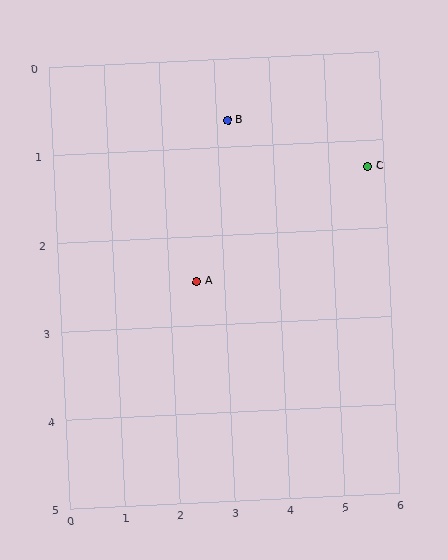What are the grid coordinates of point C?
Point C is at approximately (5.7, 1.3).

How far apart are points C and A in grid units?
Points C and A are about 3.4 grid units apart.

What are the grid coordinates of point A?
Point A is at approximately (2.5, 2.5).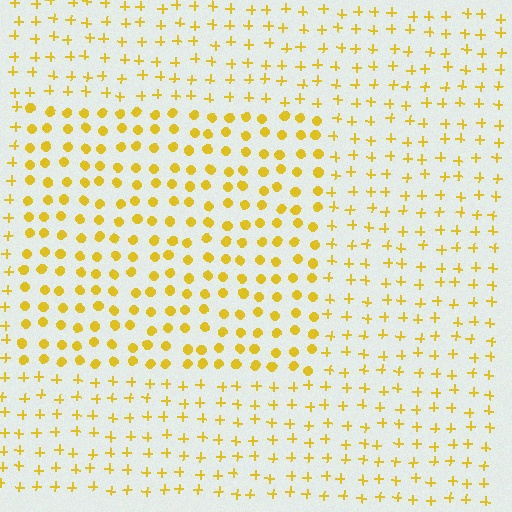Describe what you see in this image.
The image is filled with small yellow elements arranged in a uniform grid. A rectangle-shaped region contains circles, while the surrounding area contains plus signs. The boundary is defined purely by the change in element shape.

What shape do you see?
I see a rectangle.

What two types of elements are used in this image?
The image uses circles inside the rectangle region and plus signs outside it.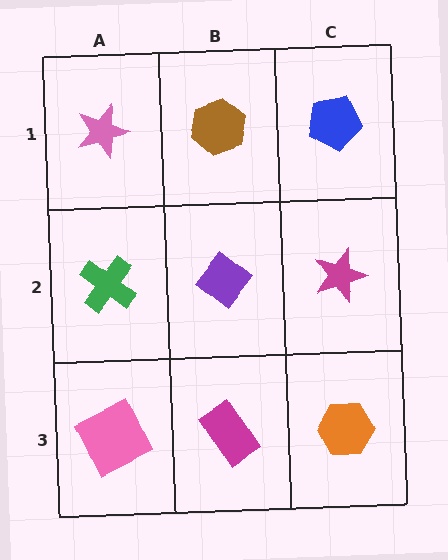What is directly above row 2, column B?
A brown hexagon.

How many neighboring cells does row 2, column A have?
3.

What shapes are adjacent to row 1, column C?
A magenta star (row 2, column C), a brown hexagon (row 1, column B).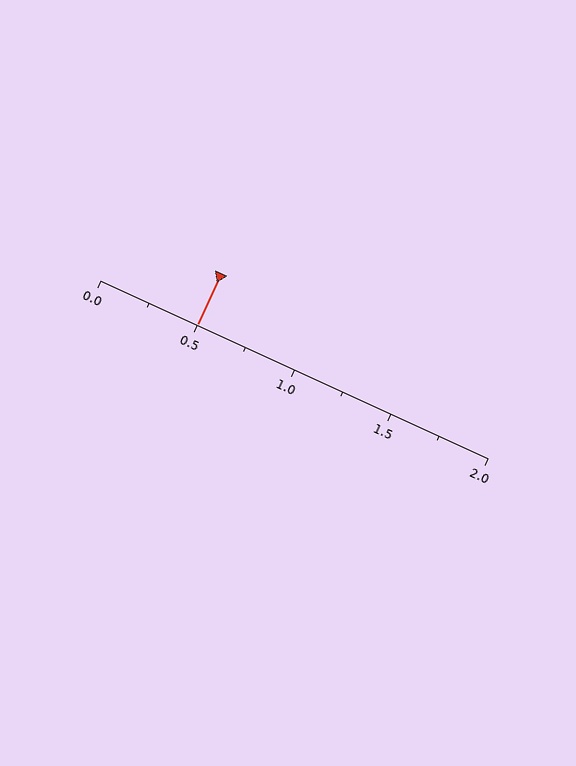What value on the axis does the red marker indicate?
The marker indicates approximately 0.5.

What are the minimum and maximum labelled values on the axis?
The axis runs from 0.0 to 2.0.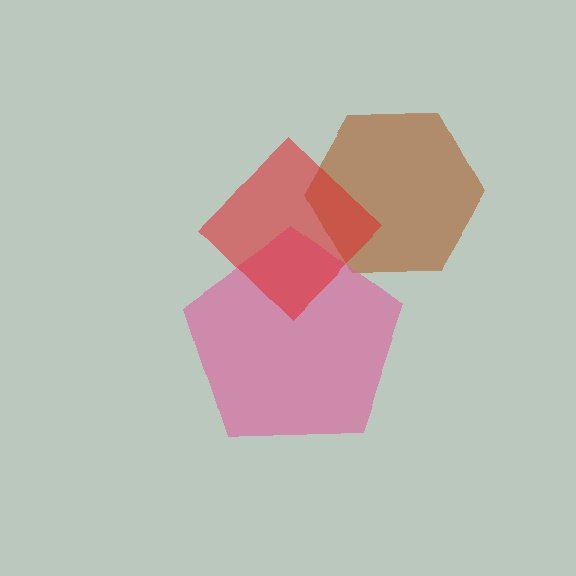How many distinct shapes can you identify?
There are 3 distinct shapes: a brown hexagon, a pink pentagon, a red diamond.